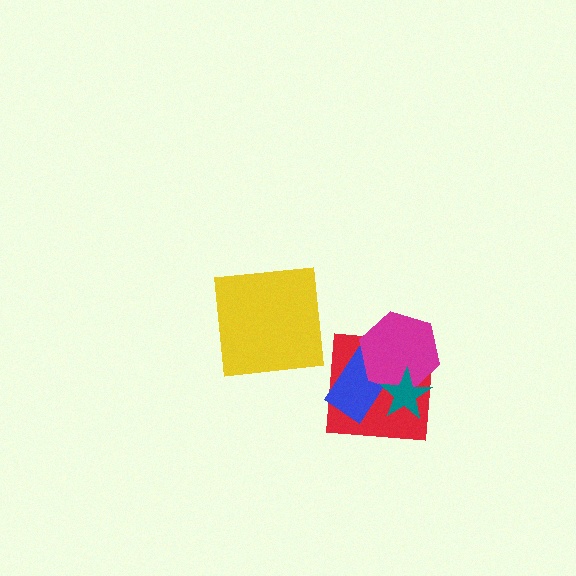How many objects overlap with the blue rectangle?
3 objects overlap with the blue rectangle.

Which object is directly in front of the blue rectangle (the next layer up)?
The magenta hexagon is directly in front of the blue rectangle.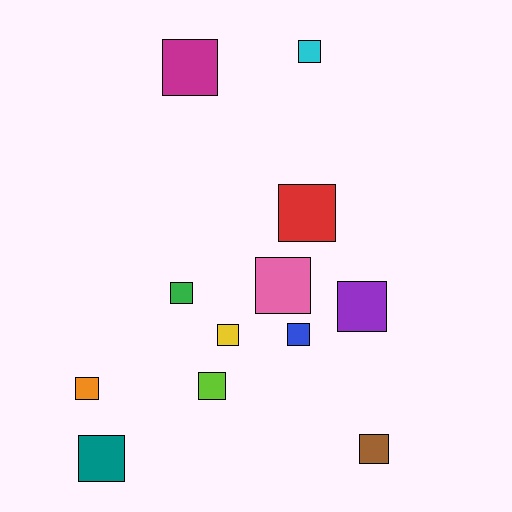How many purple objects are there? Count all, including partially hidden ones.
There is 1 purple object.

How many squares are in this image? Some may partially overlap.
There are 12 squares.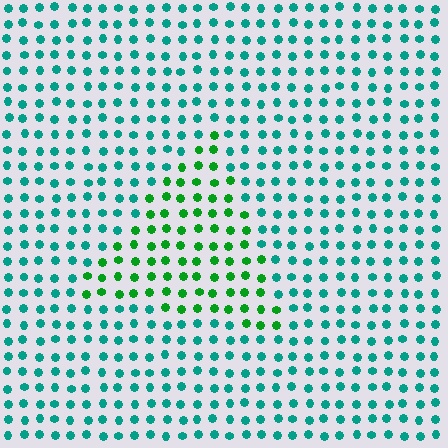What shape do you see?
I see a triangle.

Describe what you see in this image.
The image is filled with small teal elements in a uniform arrangement. A triangle-shaped region is visible where the elements are tinted to a slightly different hue, forming a subtle color boundary.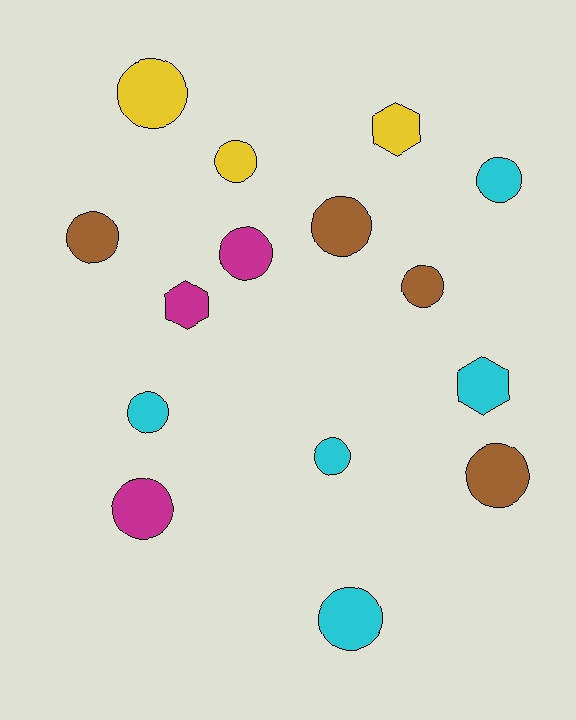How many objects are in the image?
There are 15 objects.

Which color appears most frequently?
Cyan, with 5 objects.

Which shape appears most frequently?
Circle, with 12 objects.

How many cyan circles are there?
There are 4 cyan circles.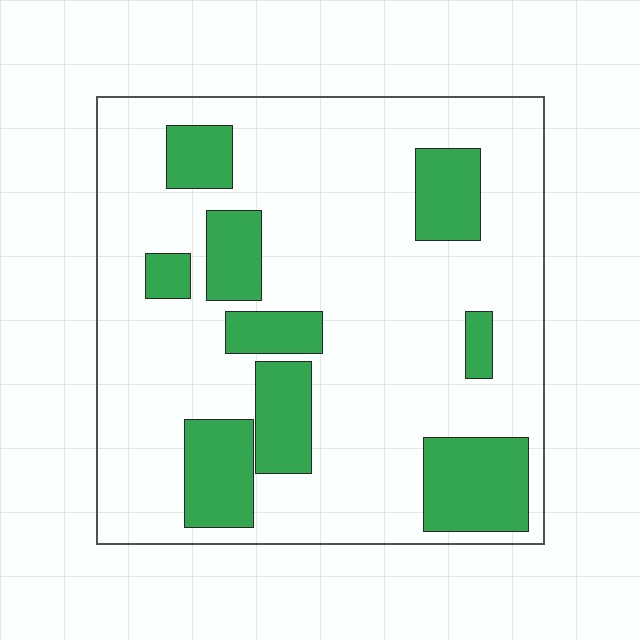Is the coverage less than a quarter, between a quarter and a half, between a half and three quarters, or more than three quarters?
Less than a quarter.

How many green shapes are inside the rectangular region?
9.